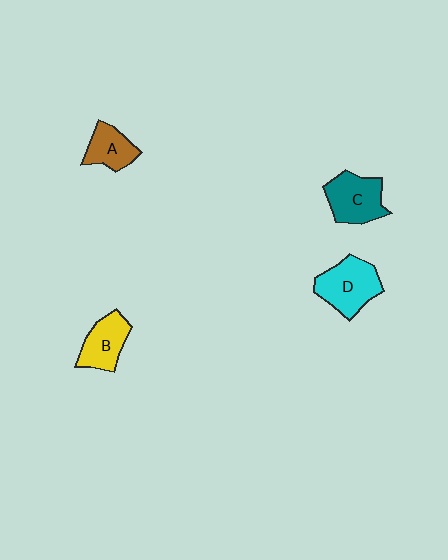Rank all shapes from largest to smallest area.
From largest to smallest: D (cyan), C (teal), B (yellow), A (brown).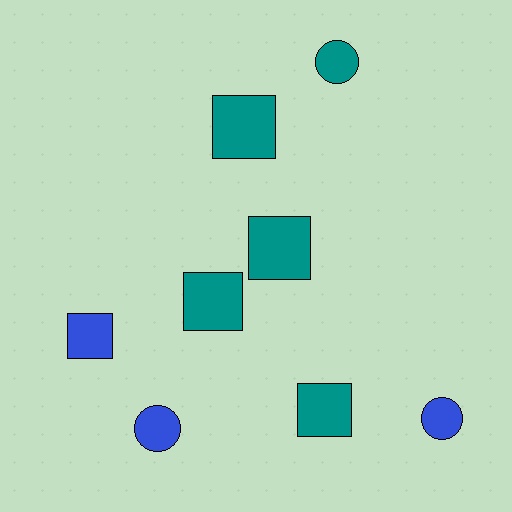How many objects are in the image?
There are 8 objects.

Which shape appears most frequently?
Square, with 5 objects.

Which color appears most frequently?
Teal, with 5 objects.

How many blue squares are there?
There is 1 blue square.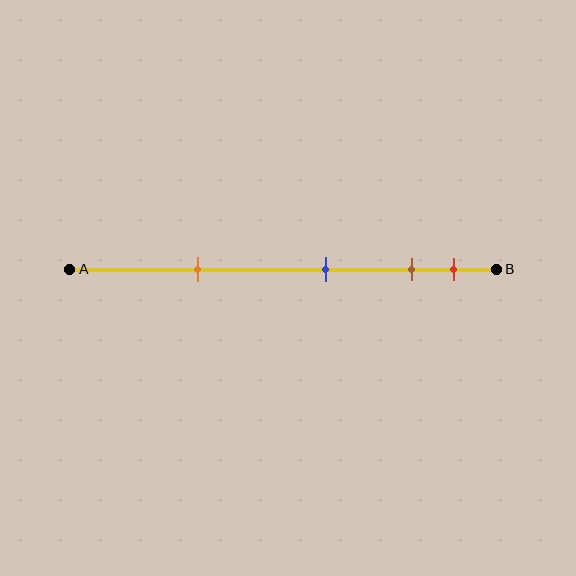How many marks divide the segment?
There are 4 marks dividing the segment.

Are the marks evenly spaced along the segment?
No, the marks are not evenly spaced.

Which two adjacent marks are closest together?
The brown and red marks are the closest adjacent pair.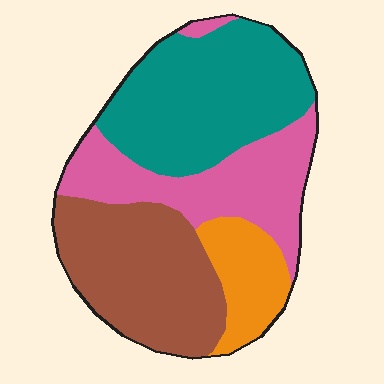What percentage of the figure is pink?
Pink covers about 25% of the figure.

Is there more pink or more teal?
Teal.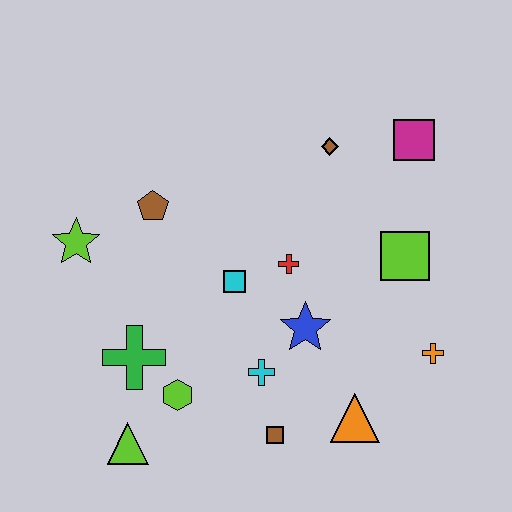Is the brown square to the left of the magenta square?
Yes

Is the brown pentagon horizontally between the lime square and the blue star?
No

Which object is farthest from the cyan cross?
The magenta square is farthest from the cyan cross.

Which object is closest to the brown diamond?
The magenta square is closest to the brown diamond.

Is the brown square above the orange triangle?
No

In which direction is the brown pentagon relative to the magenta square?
The brown pentagon is to the left of the magenta square.